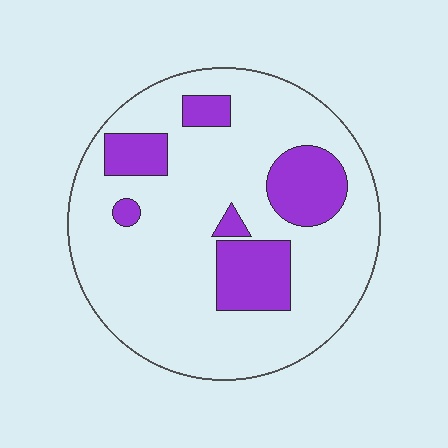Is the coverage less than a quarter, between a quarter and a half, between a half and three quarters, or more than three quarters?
Less than a quarter.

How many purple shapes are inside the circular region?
6.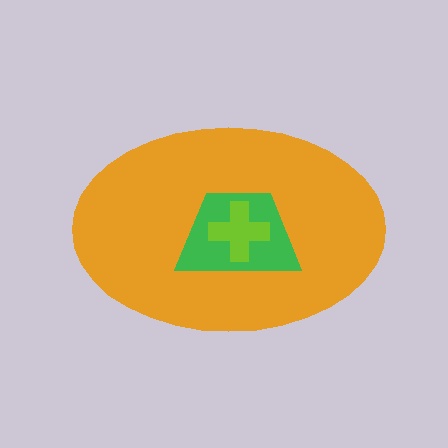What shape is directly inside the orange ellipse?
The green trapezoid.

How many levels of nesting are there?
3.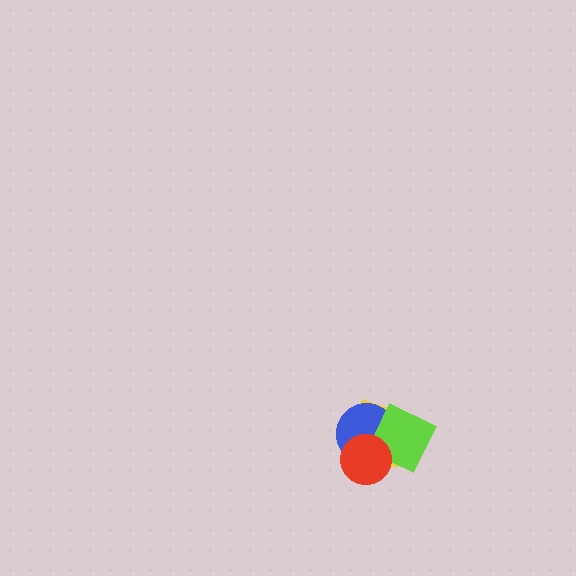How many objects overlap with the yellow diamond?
3 objects overlap with the yellow diamond.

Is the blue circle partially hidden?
Yes, it is partially covered by another shape.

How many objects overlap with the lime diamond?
3 objects overlap with the lime diamond.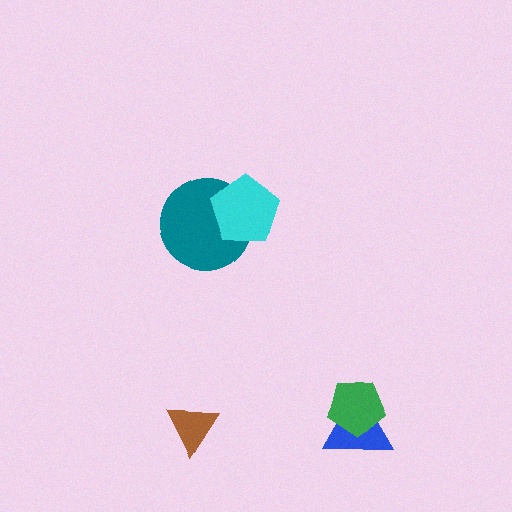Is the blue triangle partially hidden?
Yes, it is partially covered by another shape.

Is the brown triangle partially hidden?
No, no other shape covers it.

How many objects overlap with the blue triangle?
1 object overlaps with the blue triangle.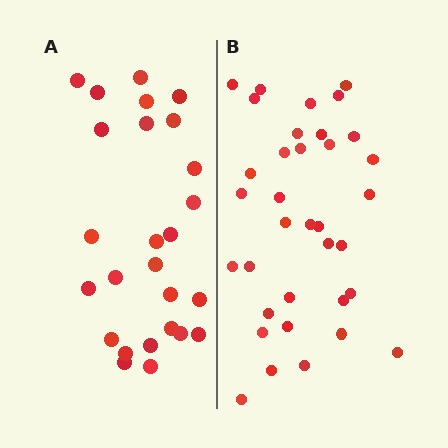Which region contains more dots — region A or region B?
Region B (the right region) has more dots.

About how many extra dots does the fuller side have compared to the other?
Region B has roughly 8 or so more dots than region A.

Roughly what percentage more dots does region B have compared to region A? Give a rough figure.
About 35% more.